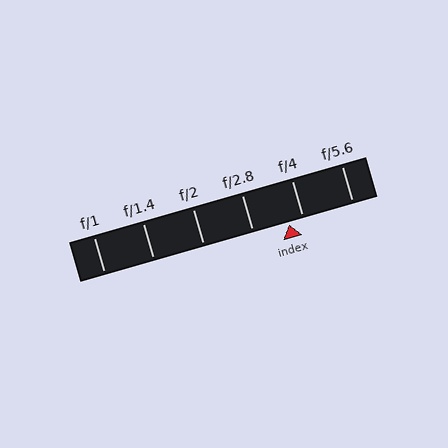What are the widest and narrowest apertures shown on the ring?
The widest aperture shown is f/1 and the narrowest is f/5.6.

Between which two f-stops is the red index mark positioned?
The index mark is between f/2.8 and f/4.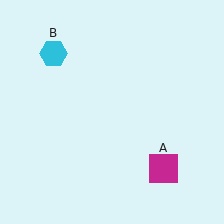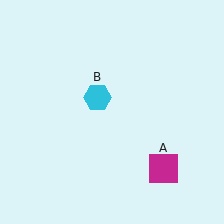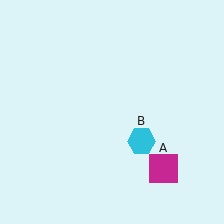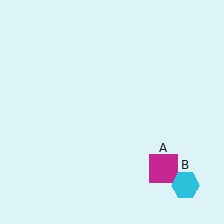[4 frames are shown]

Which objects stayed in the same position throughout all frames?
Magenta square (object A) remained stationary.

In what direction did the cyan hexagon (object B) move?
The cyan hexagon (object B) moved down and to the right.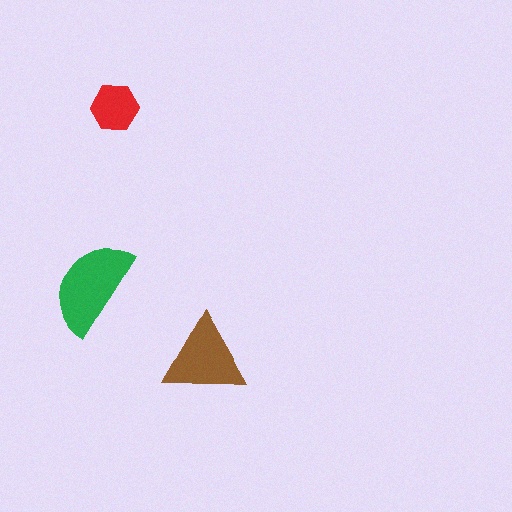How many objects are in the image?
There are 3 objects in the image.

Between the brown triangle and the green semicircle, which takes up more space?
The green semicircle.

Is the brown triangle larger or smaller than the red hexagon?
Larger.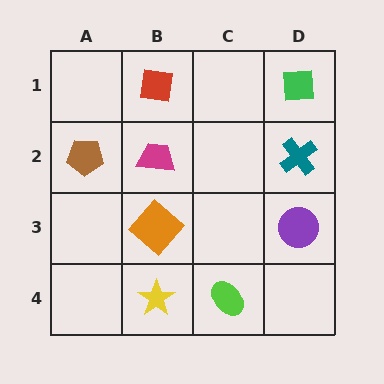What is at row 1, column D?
A green square.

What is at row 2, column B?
A magenta trapezoid.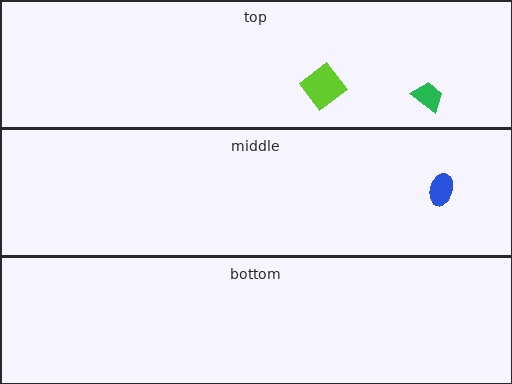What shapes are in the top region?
The lime diamond, the green trapezoid.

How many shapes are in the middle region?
1.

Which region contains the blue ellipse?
The middle region.